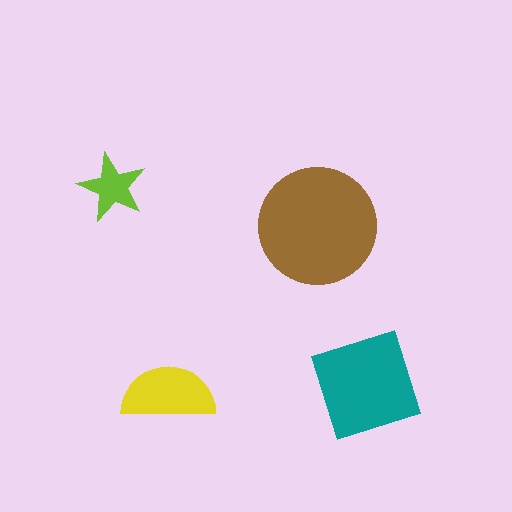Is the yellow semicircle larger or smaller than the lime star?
Larger.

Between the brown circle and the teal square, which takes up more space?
The brown circle.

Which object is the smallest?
The lime star.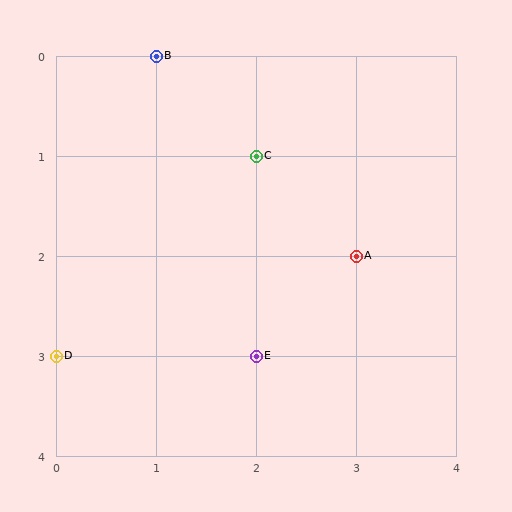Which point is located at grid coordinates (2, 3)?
Point E is at (2, 3).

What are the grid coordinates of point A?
Point A is at grid coordinates (3, 2).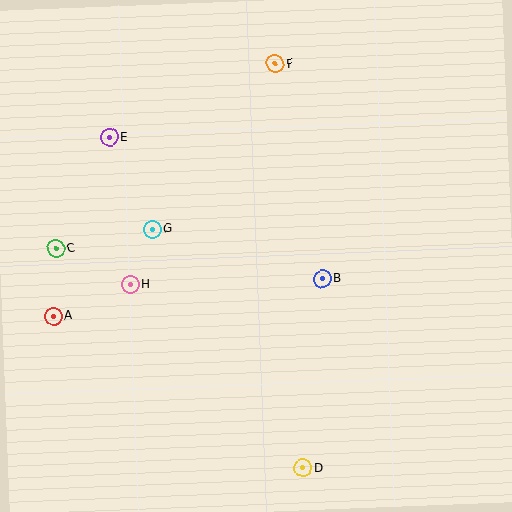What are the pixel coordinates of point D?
Point D is at (303, 468).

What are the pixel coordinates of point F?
Point F is at (275, 64).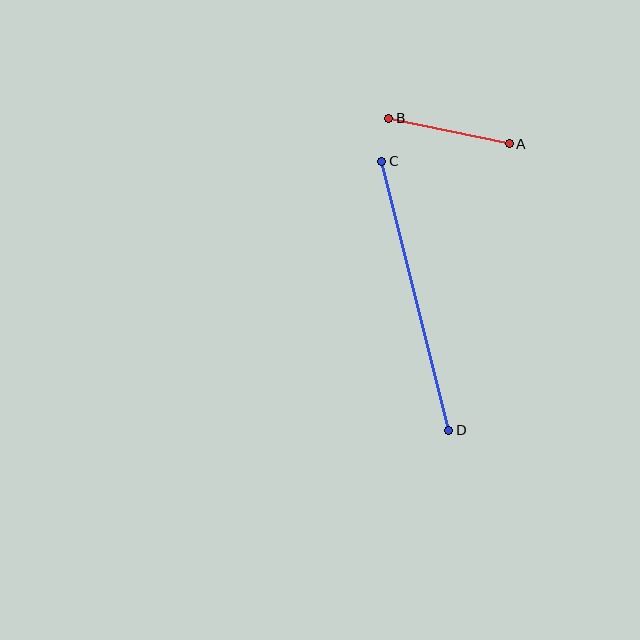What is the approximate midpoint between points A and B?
The midpoint is at approximately (449, 131) pixels.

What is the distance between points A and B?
The distance is approximately 123 pixels.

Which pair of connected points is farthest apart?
Points C and D are farthest apart.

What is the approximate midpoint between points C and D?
The midpoint is at approximately (415, 296) pixels.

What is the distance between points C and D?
The distance is approximately 277 pixels.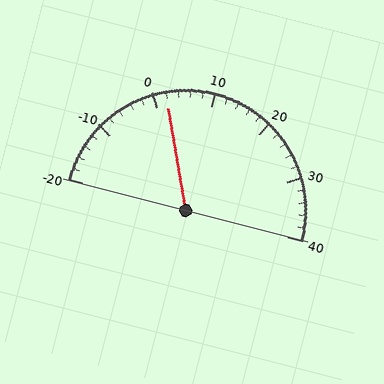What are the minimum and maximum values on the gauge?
The gauge ranges from -20 to 40.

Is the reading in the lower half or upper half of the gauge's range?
The reading is in the lower half of the range (-20 to 40).